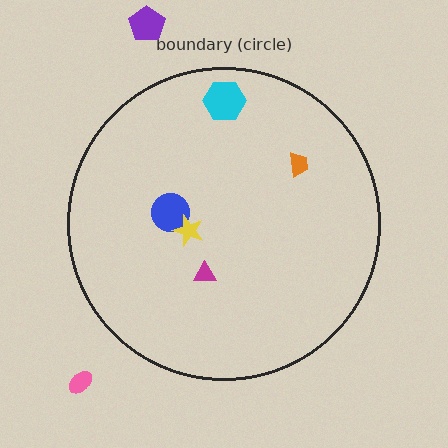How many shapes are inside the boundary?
5 inside, 2 outside.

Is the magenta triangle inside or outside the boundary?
Inside.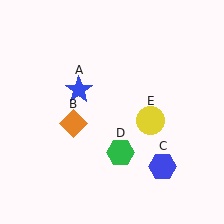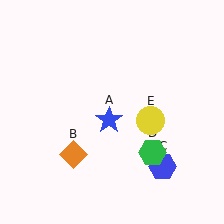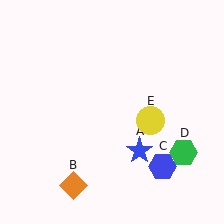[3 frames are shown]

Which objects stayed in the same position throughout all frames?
Blue hexagon (object C) and yellow circle (object E) remained stationary.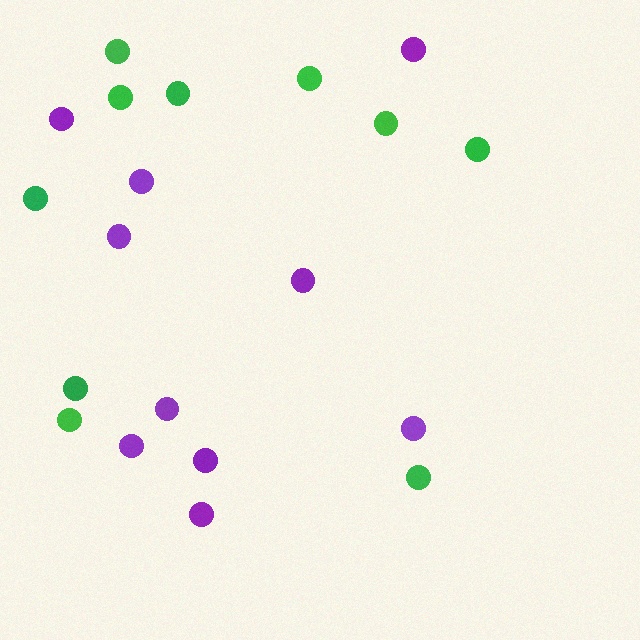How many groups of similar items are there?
There are 2 groups: one group of green circles (10) and one group of purple circles (10).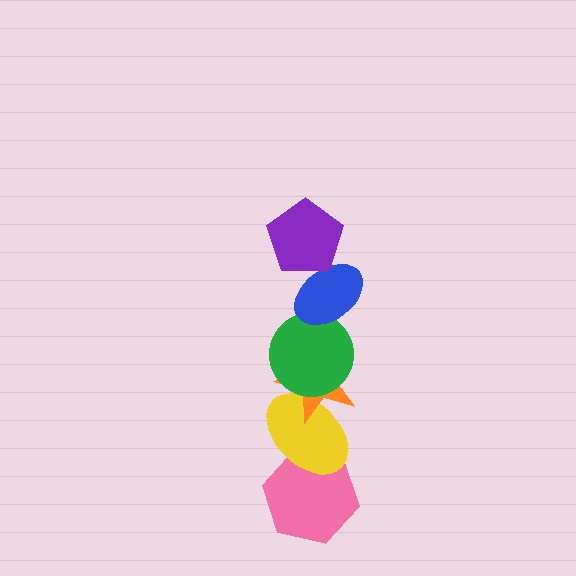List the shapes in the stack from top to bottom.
From top to bottom: the purple pentagon, the blue ellipse, the green circle, the orange star, the yellow ellipse, the pink hexagon.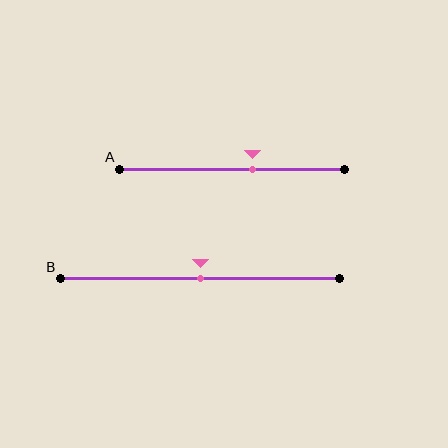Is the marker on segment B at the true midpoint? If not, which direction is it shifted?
Yes, the marker on segment B is at the true midpoint.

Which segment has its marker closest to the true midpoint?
Segment B has its marker closest to the true midpoint.